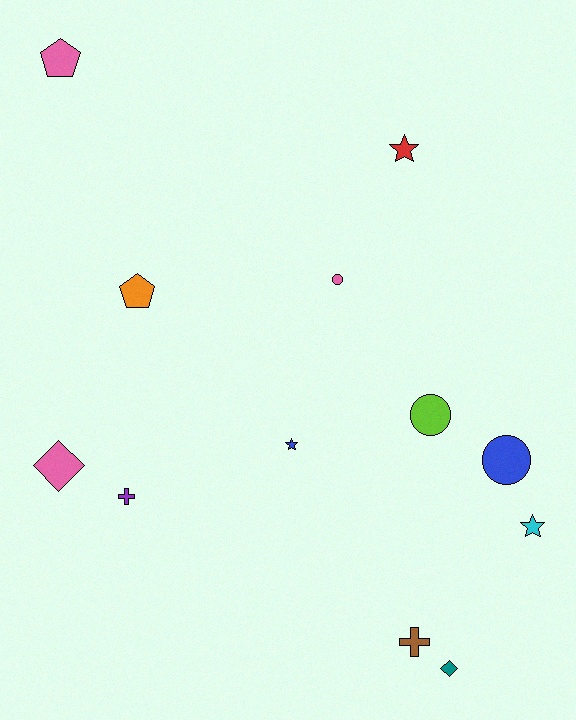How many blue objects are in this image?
There are 2 blue objects.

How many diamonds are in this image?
There are 2 diamonds.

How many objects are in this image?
There are 12 objects.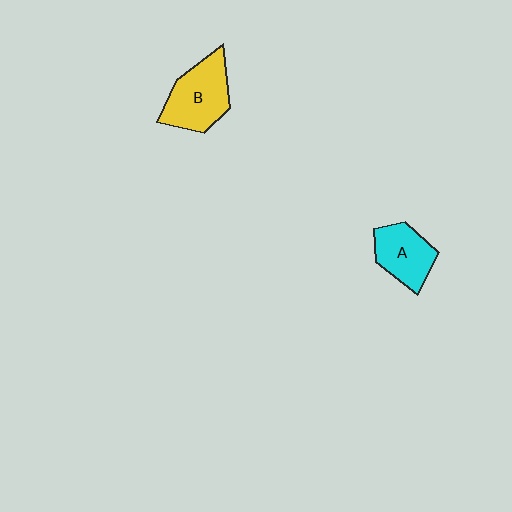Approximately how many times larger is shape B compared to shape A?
Approximately 1.3 times.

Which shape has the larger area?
Shape B (yellow).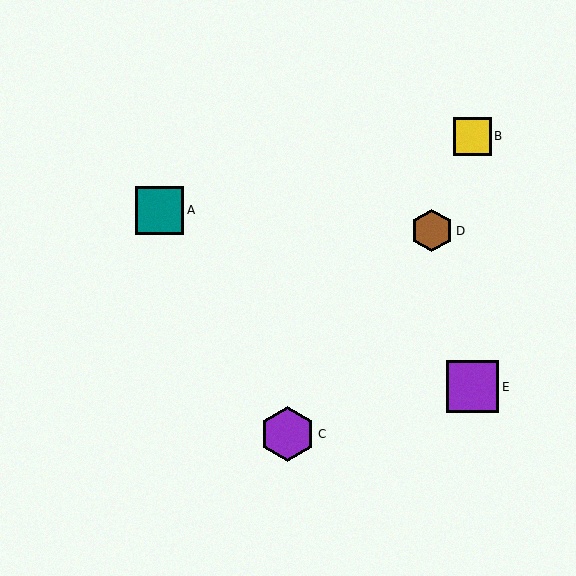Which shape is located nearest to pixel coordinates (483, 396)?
The purple square (labeled E) at (473, 387) is nearest to that location.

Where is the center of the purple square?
The center of the purple square is at (473, 387).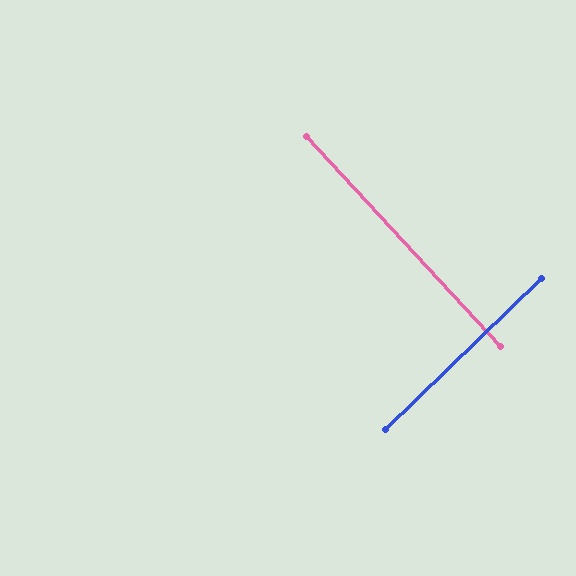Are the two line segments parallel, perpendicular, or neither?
Perpendicular — they meet at approximately 89°.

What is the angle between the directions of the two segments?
Approximately 89 degrees.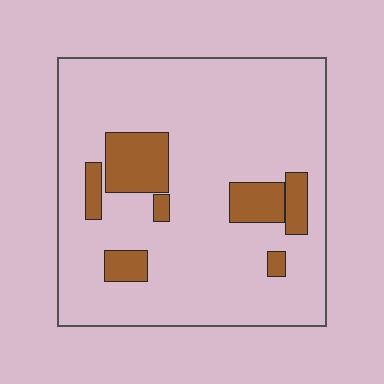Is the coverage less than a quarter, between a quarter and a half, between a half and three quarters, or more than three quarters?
Less than a quarter.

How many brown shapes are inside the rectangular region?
7.